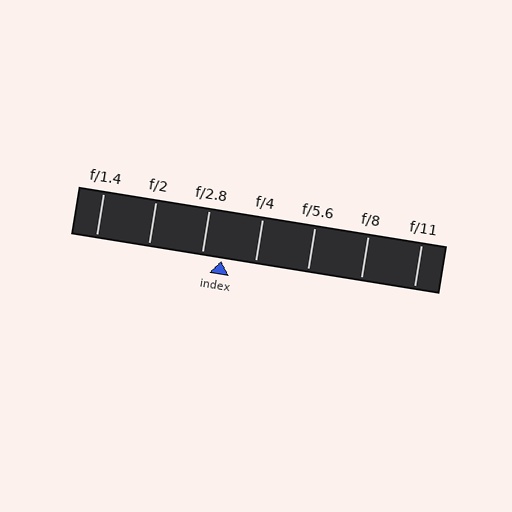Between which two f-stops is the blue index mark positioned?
The index mark is between f/2.8 and f/4.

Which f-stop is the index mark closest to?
The index mark is closest to f/2.8.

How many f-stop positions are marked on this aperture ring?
There are 7 f-stop positions marked.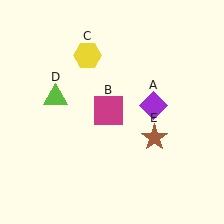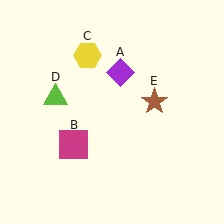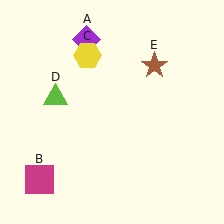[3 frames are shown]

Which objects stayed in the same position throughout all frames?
Yellow hexagon (object C) and lime triangle (object D) remained stationary.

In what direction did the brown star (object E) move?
The brown star (object E) moved up.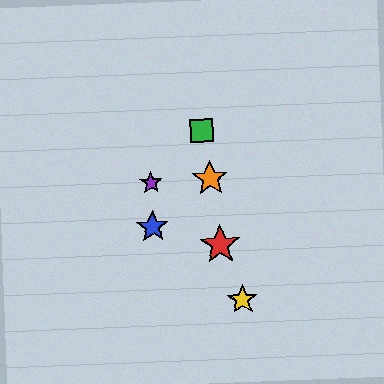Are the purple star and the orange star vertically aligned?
No, the purple star is at x≈151 and the orange star is at x≈210.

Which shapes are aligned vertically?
The blue star, the purple star are aligned vertically.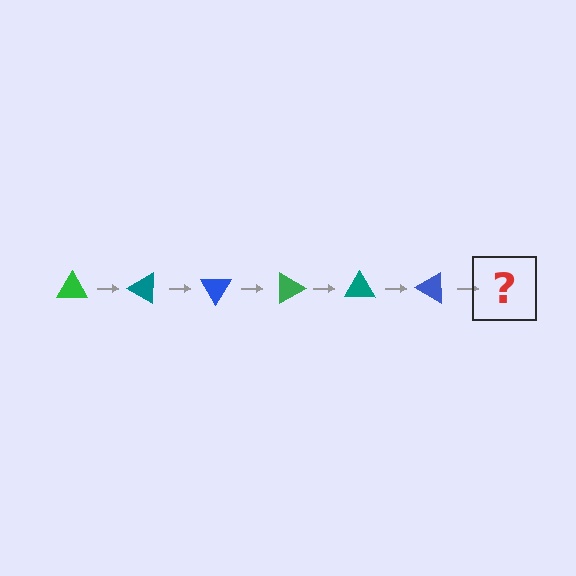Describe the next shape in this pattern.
It should be a green triangle, rotated 180 degrees from the start.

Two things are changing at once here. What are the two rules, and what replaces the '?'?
The two rules are that it rotates 30 degrees each step and the color cycles through green, teal, and blue. The '?' should be a green triangle, rotated 180 degrees from the start.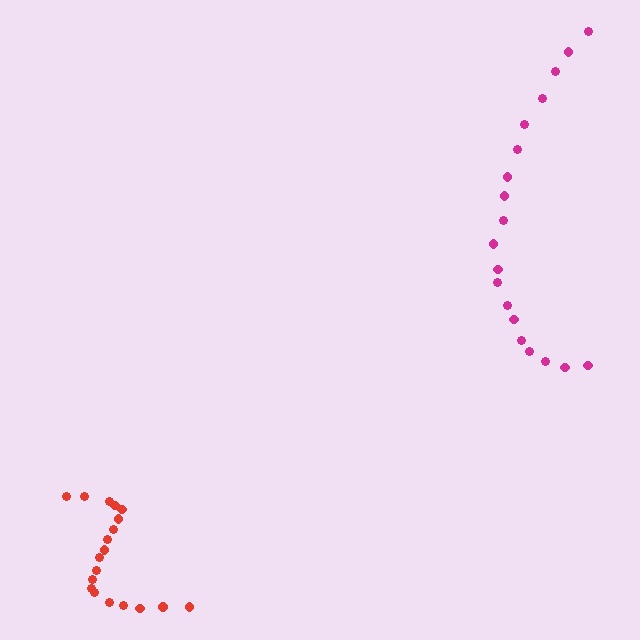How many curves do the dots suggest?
There are 2 distinct paths.